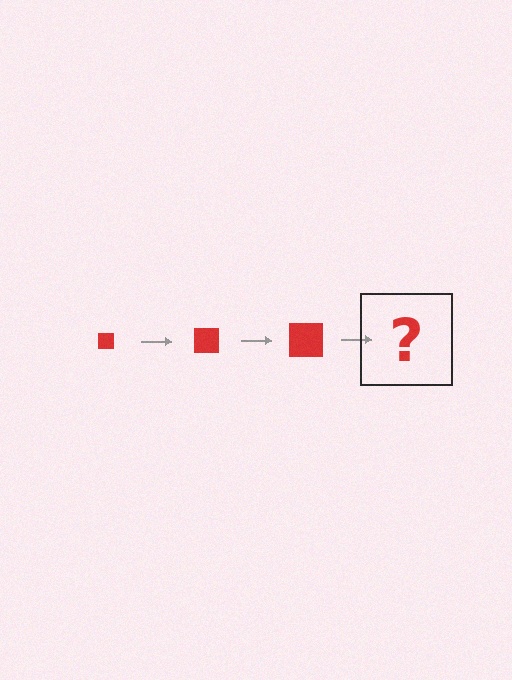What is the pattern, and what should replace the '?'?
The pattern is that the square gets progressively larger each step. The '?' should be a red square, larger than the previous one.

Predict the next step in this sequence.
The next step is a red square, larger than the previous one.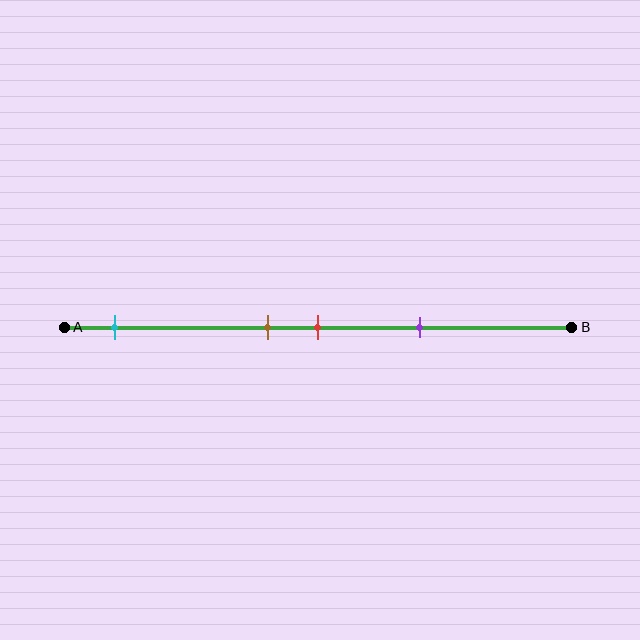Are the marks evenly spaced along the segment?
No, the marks are not evenly spaced.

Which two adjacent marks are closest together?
The brown and red marks are the closest adjacent pair.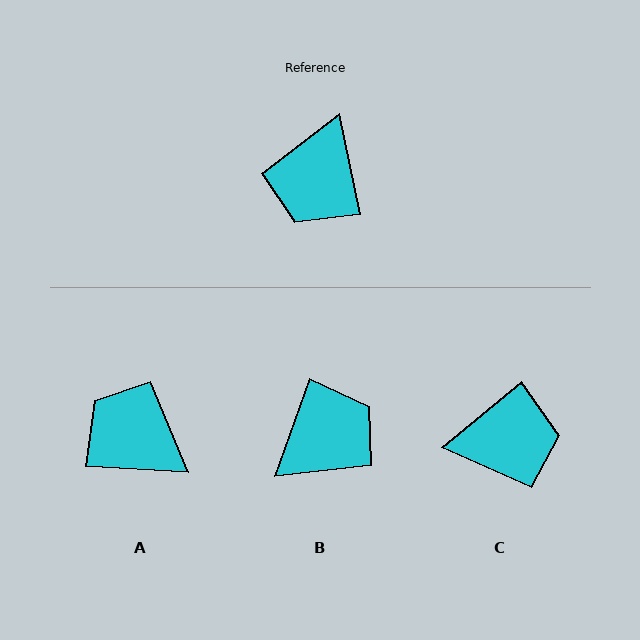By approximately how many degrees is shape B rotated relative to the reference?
Approximately 149 degrees counter-clockwise.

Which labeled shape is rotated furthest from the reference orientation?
B, about 149 degrees away.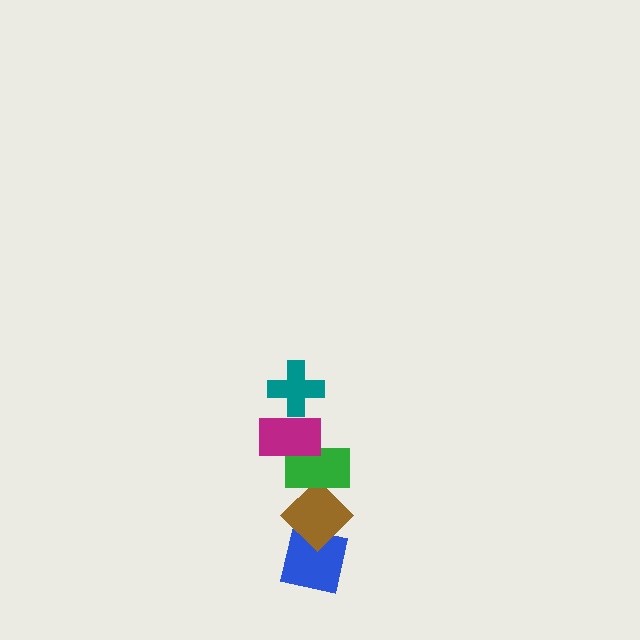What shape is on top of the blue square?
The brown diamond is on top of the blue square.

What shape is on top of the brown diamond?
The green rectangle is on top of the brown diamond.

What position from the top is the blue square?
The blue square is 5th from the top.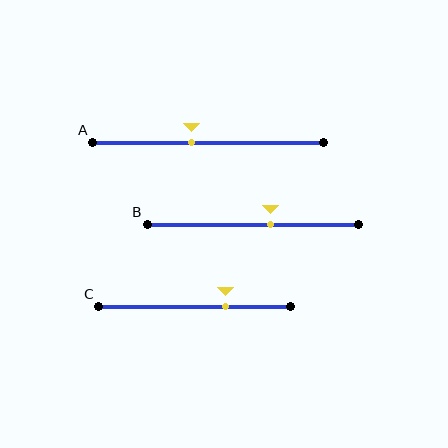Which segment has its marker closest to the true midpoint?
Segment A has its marker closest to the true midpoint.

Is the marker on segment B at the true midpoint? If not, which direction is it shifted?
No, the marker on segment B is shifted to the right by about 8% of the segment length.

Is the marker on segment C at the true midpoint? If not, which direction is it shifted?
No, the marker on segment C is shifted to the right by about 16% of the segment length.